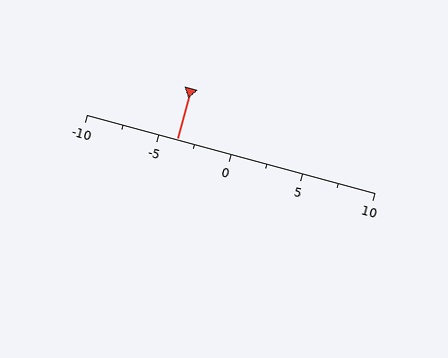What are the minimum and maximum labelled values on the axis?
The axis runs from -10 to 10.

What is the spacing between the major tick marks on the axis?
The major ticks are spaced 5 apart.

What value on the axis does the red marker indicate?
The marker indicates approximately -3.8.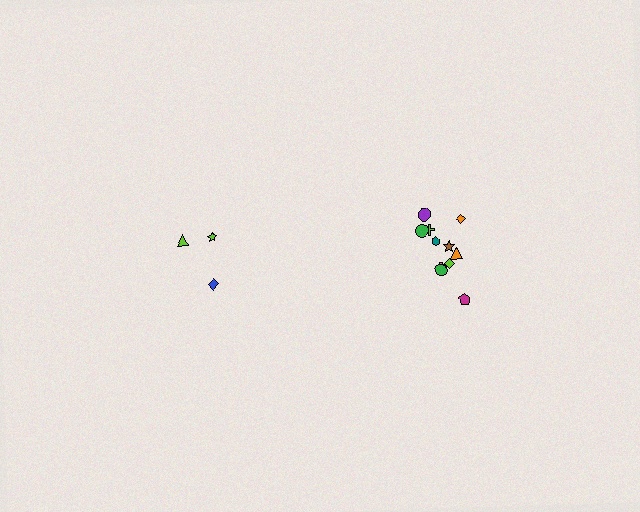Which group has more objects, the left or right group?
The right group.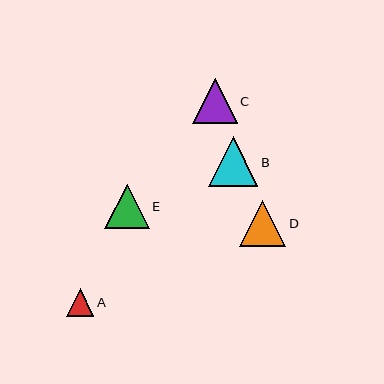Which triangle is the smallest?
Triangle A is the smallest with a size of approximately 27 pixels.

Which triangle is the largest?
Triangle B is the largest with a size of approximately 49 pixels.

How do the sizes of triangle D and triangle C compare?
Triangle D and triangle C are approximately the same size.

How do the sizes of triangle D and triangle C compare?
Triangle D and triangle C are approximately the same size.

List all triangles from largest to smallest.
From largest to smallest: B, D, C, E, A.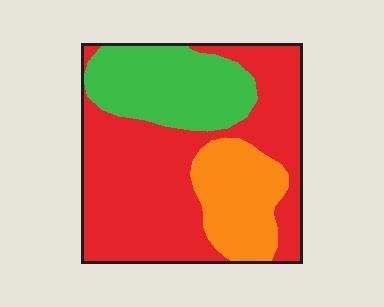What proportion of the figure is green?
Green covers roughly 25% of the figure.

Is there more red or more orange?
Red.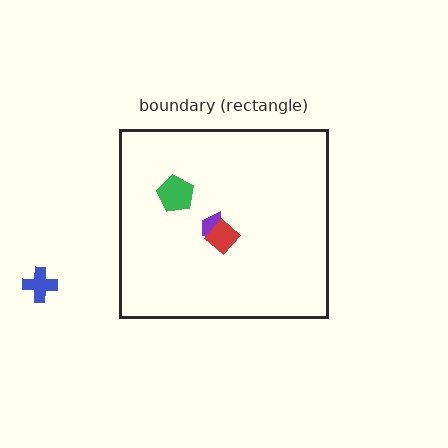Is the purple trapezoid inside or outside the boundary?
Inside.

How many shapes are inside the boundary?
3 inside, 1 outside.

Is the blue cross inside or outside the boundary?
Outside.